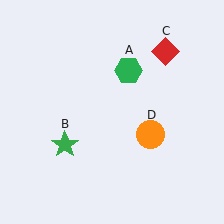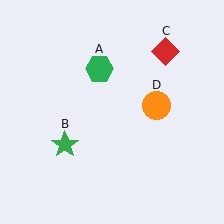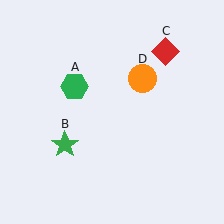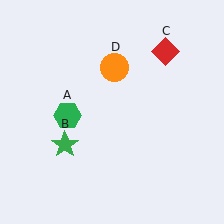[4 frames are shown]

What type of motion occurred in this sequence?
The green hexagon (object A), orange circle (object D) rotated counterclockwise around the center of the scene.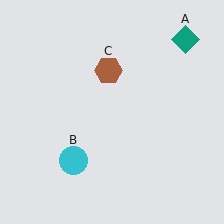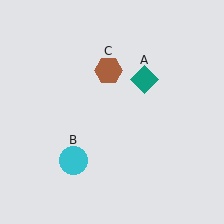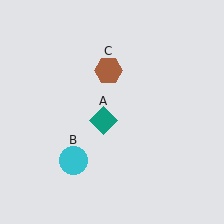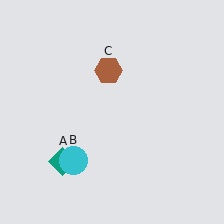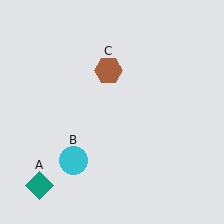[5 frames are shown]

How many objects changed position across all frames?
1 object changed position: teal diamond (object A).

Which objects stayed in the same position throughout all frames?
Cyan circle (object B) and brown hexagon (object C) remained stationary.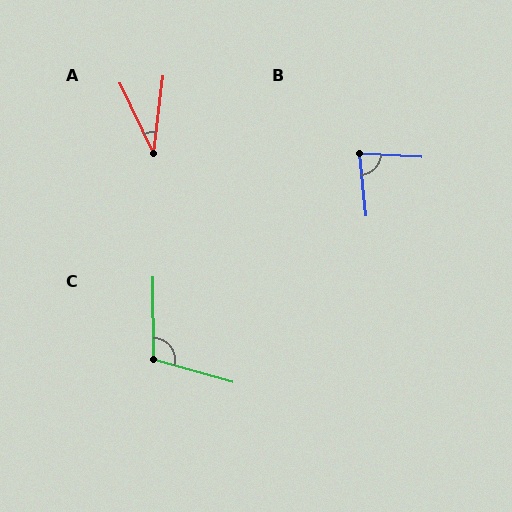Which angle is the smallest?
A, at approximately 32 degrees.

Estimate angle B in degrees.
Approximately 81 degrees.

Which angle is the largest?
C, at approximately 106 degrees.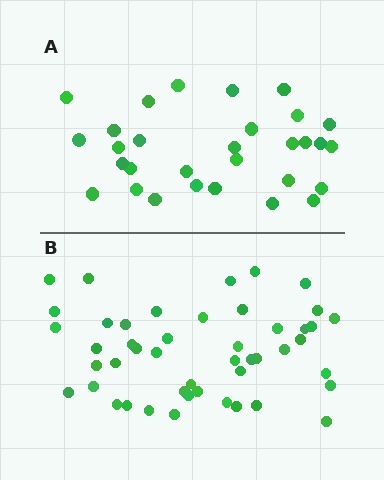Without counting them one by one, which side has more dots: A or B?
Region B (the bottom region) has more dots.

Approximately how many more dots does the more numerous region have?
Region B has approximately 15 more dots than region A.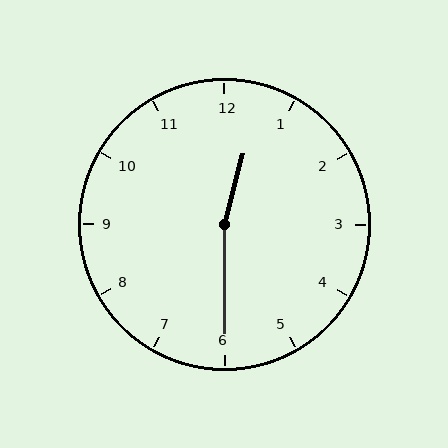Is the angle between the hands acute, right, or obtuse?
It is obtuse.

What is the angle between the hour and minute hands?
Approximately 165 degrees.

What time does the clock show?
12:30.